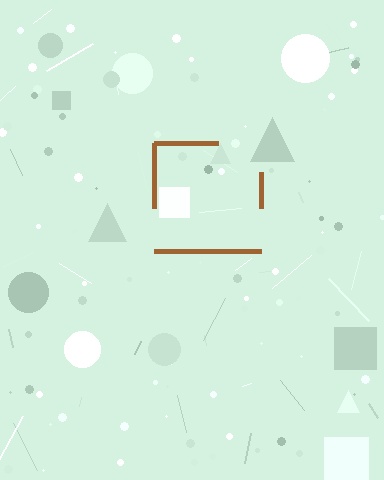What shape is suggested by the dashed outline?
The dashed outline suggests a square.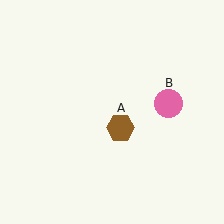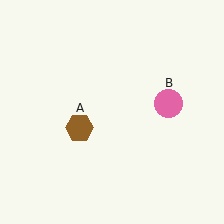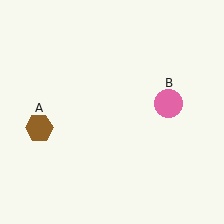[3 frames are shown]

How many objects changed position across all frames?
1 object changed position: brown hexagon (object A).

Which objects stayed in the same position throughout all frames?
Pink circle (object B) remained stationary.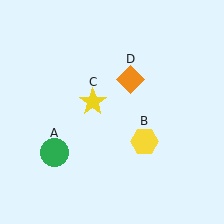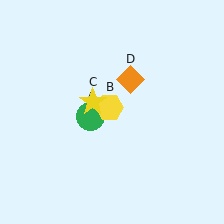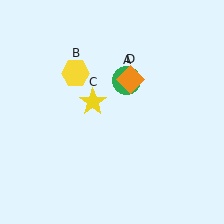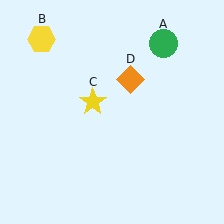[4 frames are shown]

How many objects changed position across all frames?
2 objects changed position: green circle (object A), yellow hexagon (object B).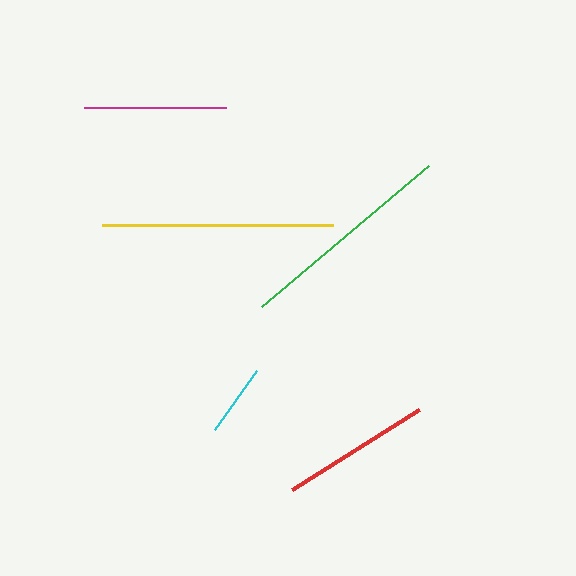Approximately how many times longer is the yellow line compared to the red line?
The yellow line is approximately 1.5 times the length of the red line.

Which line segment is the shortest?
The cyan line is the shortest at approximately 72 pixels.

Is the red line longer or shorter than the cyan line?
The red line is longer than the cyan line.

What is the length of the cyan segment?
The cyan segment is approximately 72 pixels long.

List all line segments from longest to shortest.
From longest to shortest: yellow, green, red, magenta, cyan.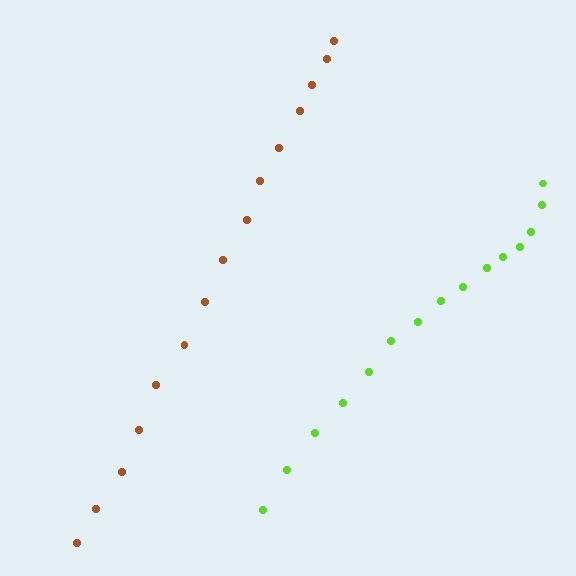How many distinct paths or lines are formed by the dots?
There are 2 distinct paths.